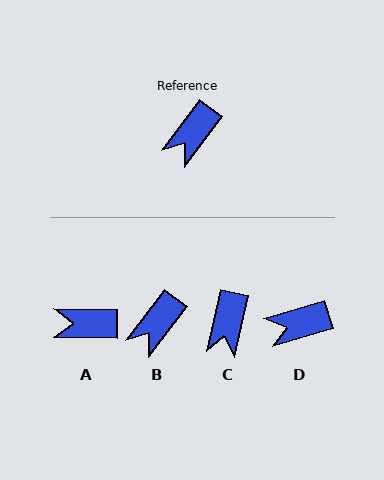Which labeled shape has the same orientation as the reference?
B.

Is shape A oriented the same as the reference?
No, it is off by about 54 degrees.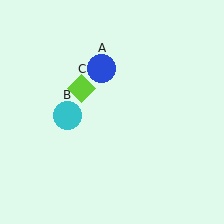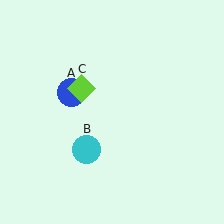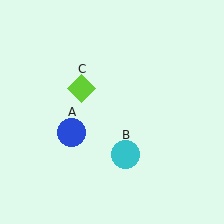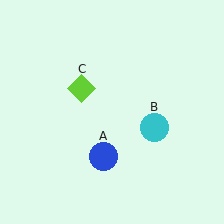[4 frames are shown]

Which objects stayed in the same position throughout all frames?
Lime diamond (object C) remained stationary.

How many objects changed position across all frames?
2 objects changed position: blue circle (object A), cyan circle (object B).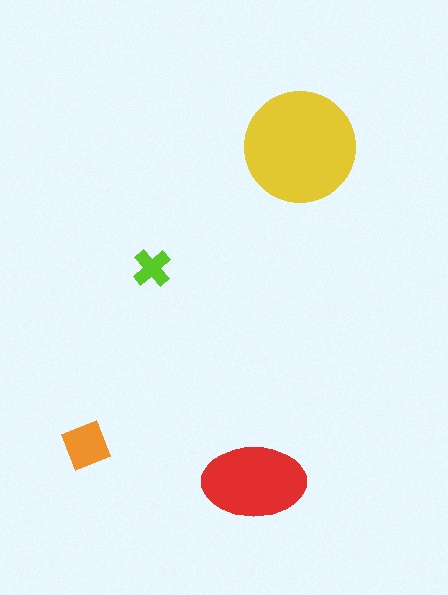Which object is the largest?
The yellow circle.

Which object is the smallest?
The lime cross.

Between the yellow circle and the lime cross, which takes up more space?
The yellow circle.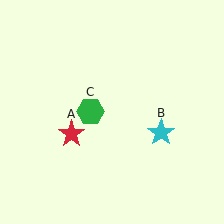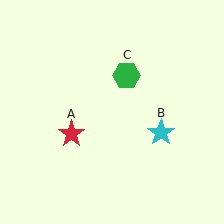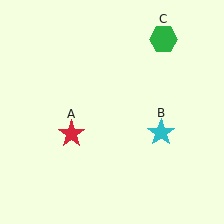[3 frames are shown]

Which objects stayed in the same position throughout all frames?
Red star (object A) and cyan star (object B) remained stationary.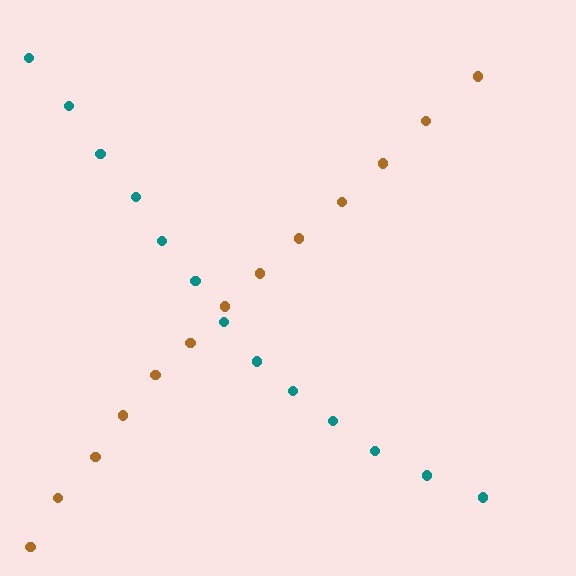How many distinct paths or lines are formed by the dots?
There are 2 distinct paths.